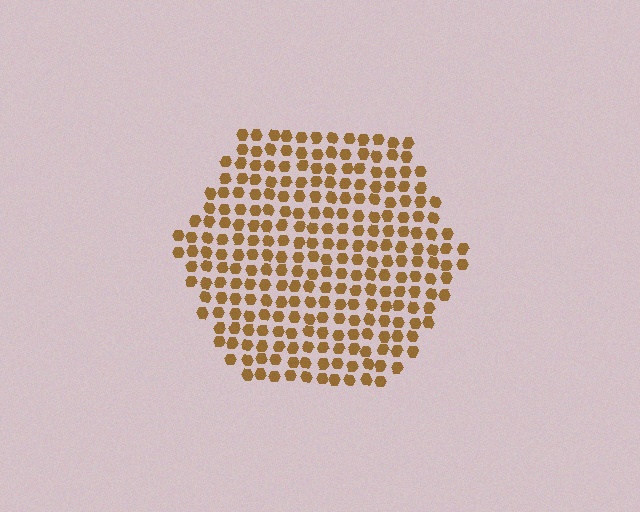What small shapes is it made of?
It is made of small hexagons.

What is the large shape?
The large shape is a hexagon.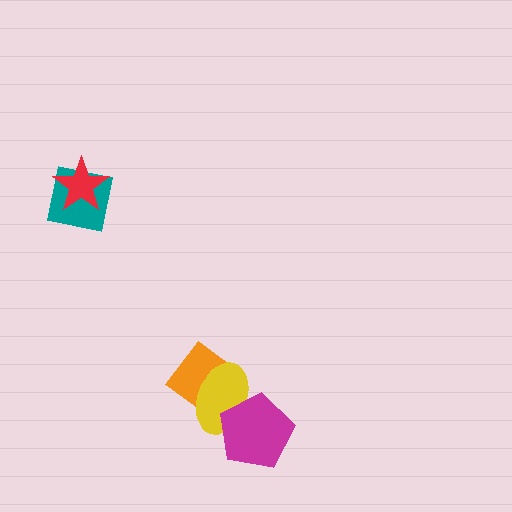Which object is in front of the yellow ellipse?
The magenta pentagon is in front of the yellow ellipse.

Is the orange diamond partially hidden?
Yes, it is partially covered by another shape.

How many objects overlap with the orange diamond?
1 object overlaps with the orange diamond.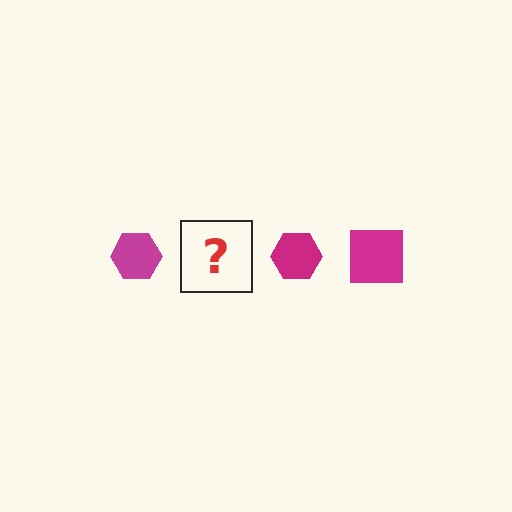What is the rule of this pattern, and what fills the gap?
The rule is that the pattern cycles through hexagon, square shapes in magenta. The gap should be filled with a magenta square.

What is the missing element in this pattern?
The missing element is a magenta square.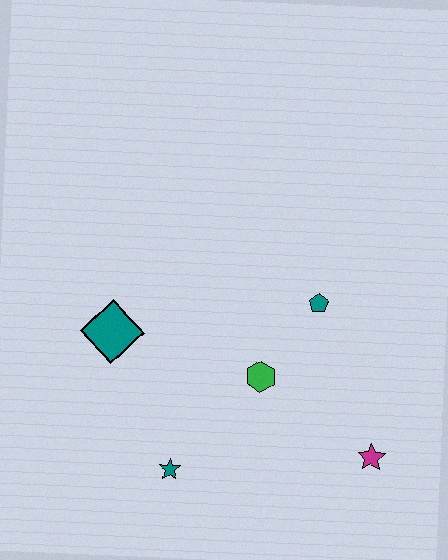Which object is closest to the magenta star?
The green hexagon is closest to the magenta star.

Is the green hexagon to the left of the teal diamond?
No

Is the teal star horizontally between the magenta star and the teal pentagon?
No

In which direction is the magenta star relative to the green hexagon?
The magenta star is to the right of the green hexagon.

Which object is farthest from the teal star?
The teal pentagon is farthest from the teal star.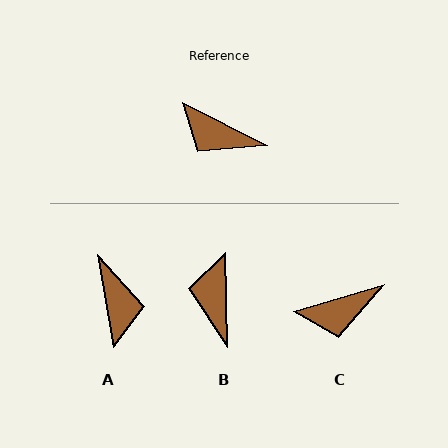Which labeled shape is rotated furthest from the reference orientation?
A, about 127 degrees away.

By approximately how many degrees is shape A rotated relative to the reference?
Approximately 127 degrees counter-clockwise.